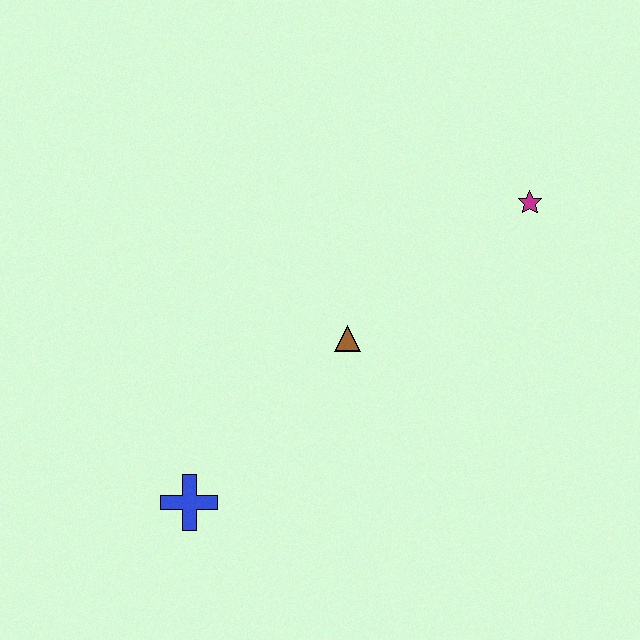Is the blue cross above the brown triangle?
No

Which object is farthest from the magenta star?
The blue cross is farthest from the magenta star.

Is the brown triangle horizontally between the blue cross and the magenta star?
Yes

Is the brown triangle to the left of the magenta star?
Yes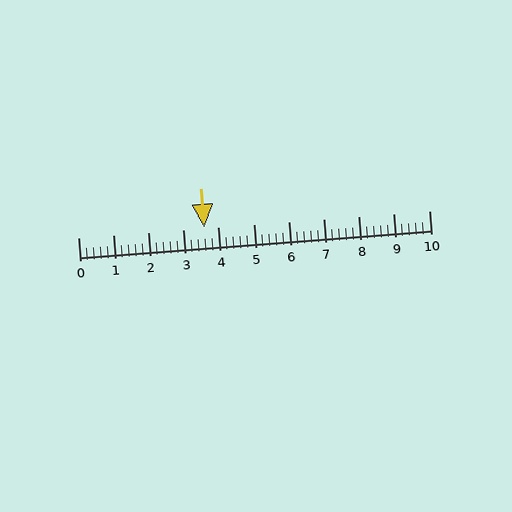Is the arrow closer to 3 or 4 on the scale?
The arrow is closer to 4.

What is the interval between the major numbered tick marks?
The major tick marks are spaced 1 units apart.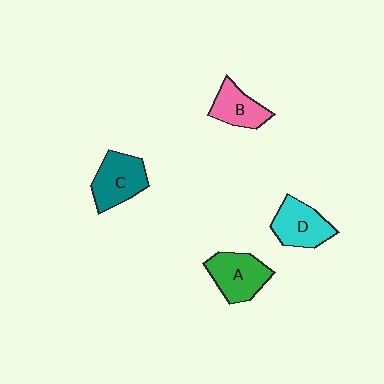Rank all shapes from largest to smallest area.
From largest to smallest: A (green), C (teal), D (cyan), B (pink).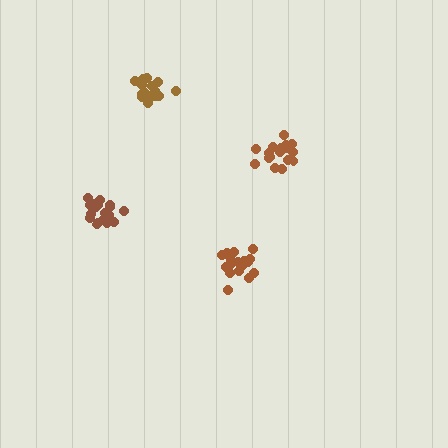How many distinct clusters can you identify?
There are 4 distinct clusters.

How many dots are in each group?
Group 1: 18 dots, Group 2: 19 dots, Group 3: 18 dots, Group 4: 17 dots (72 total).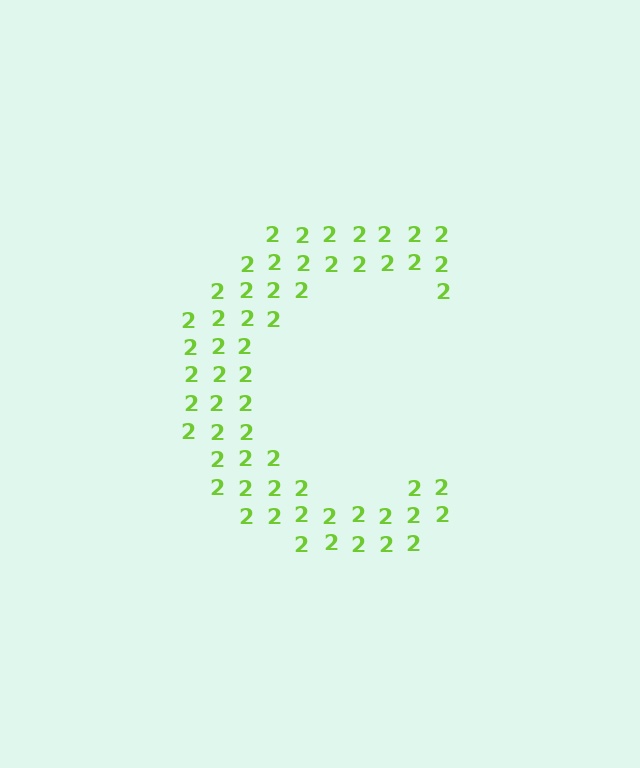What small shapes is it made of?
It is made of small digit 2's.